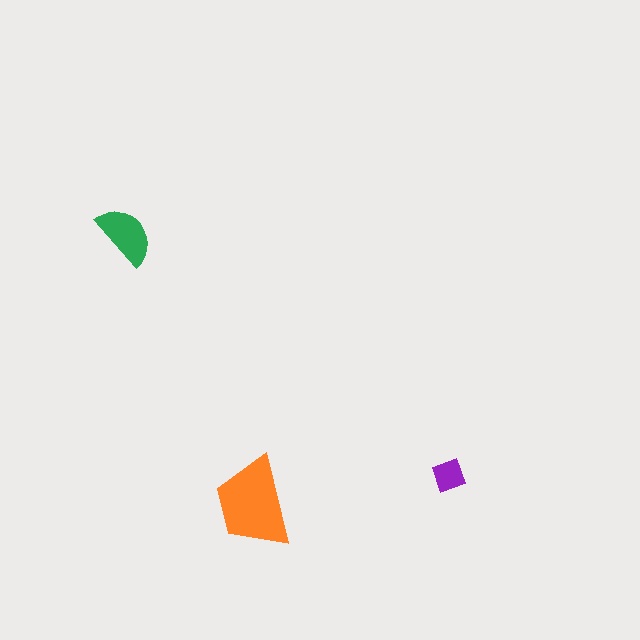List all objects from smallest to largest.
The purple diamond, the green semicircle, the orange trapezoid.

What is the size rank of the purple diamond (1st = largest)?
3rd.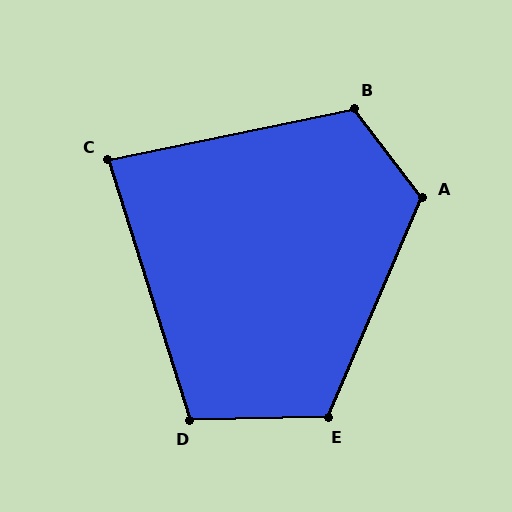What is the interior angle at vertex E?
Approximately 114 degrees (obtuse).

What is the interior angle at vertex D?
Approximately 106 degrees (obtuse).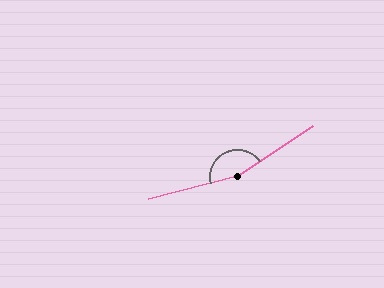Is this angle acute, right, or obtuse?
It is obtuse.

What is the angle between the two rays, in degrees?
Approximately 160 degrees.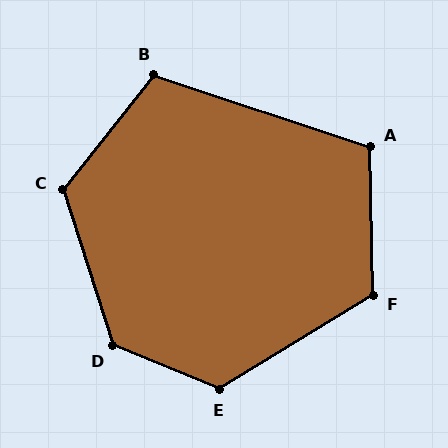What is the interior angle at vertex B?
Approximately 110 degrees (obtuse).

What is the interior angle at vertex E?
Approximately 127 degrees (obtuse).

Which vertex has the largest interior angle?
D, at approximately 130 degrees.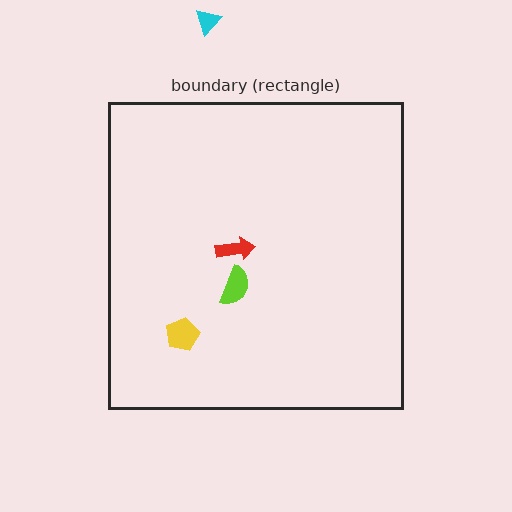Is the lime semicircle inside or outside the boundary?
Inside.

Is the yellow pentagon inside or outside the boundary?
Inside.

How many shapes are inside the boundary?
3 inside, 1 outside.